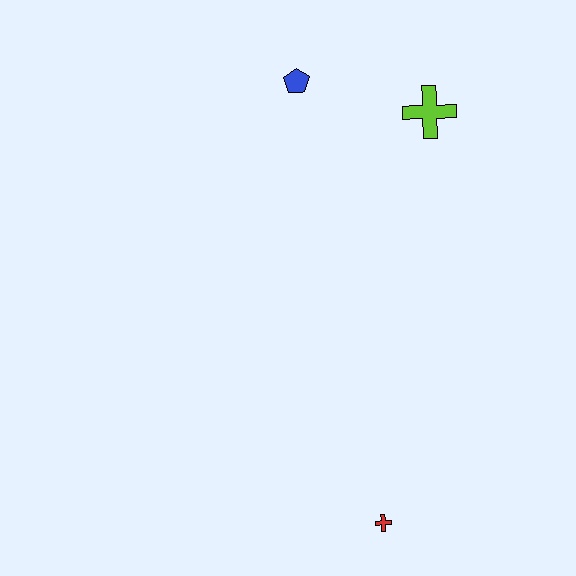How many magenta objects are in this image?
There are no magenta objects.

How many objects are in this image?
There are 3 objects.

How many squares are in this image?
There are no squares.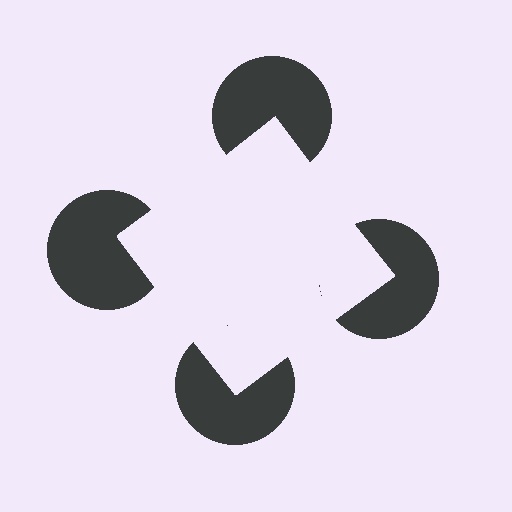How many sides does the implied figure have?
4 sides.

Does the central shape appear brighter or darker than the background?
It typically appears slightly brighter than the background, even though no actual brightness change is drawn.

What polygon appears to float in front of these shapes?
An illusory square — its edges are inferred from the aligned wedge cuts in the pac-man discs, not physically drawn.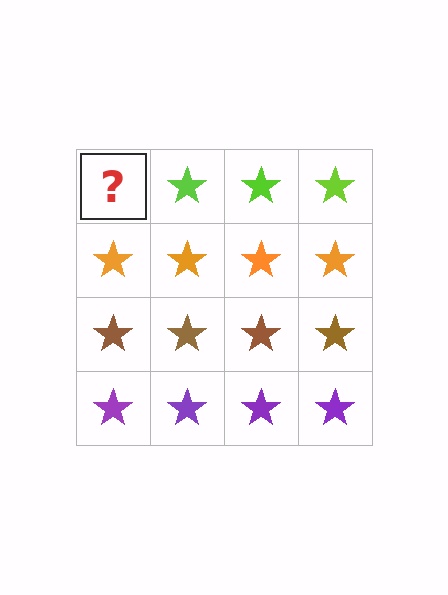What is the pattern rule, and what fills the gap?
The rule is that each row has a consistent color. The gap should be filled with a lime star.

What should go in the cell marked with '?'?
The missing cell should contain a lime star.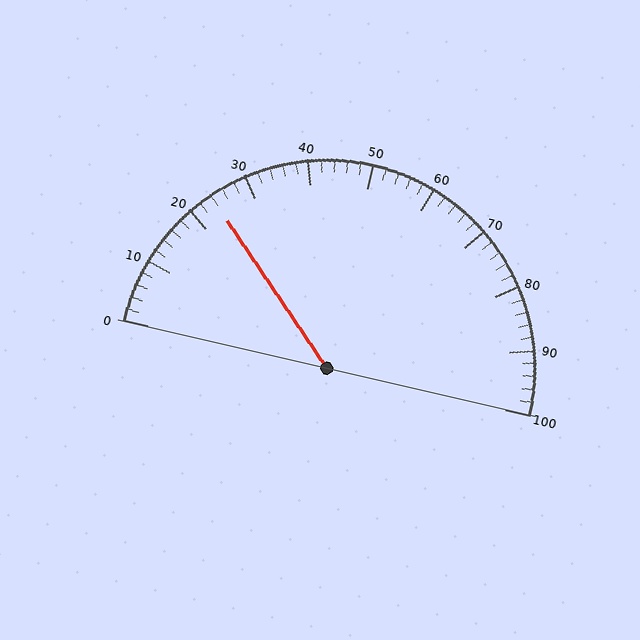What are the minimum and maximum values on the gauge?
The gauge ranges from 0 to 100.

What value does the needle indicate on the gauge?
The needle indicates approximately 24.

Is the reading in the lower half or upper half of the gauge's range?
The reading is in the lower half of the range (0 to 100).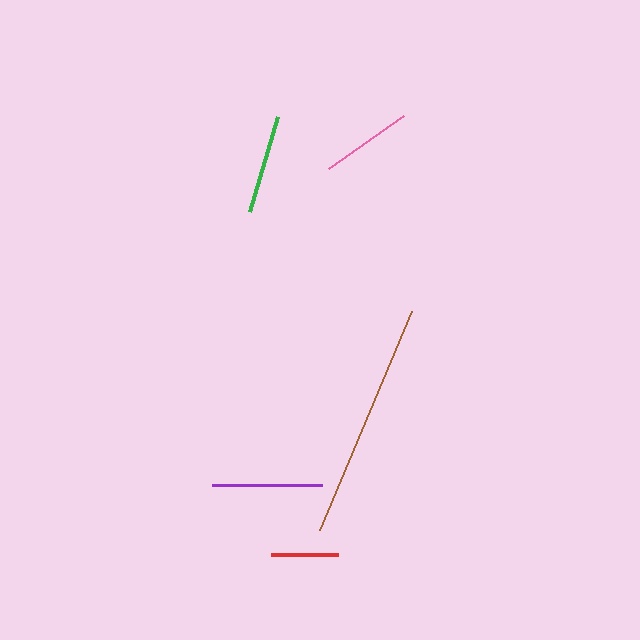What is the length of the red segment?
The red segment is approximately 67 pixels long.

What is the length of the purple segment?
The purple segment is approximately 110 pixels long.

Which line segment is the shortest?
The red line is the shortest at approximately 67 pixels.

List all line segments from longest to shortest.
From longest to shortest: brown, purple, green, pink, red.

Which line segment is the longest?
The brown line is the longest at approximately 237 pixels.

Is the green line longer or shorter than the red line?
The green line is longer than the red line.